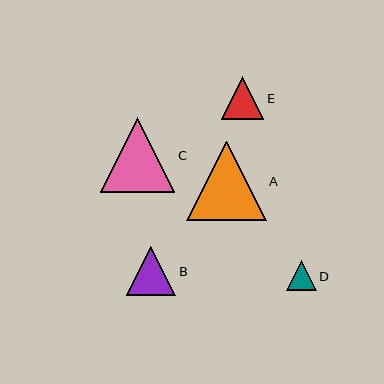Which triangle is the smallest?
Triangle D is the smallest with a size of approximately 30 pixels.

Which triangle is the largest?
Triangle A is the largest with a size of approximately 79 pixels.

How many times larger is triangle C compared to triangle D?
Triangle C is approximately 2.5 times the size of triangle D.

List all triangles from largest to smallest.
From largest to smallest: A, C, B, E, D.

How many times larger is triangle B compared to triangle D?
Triangle B is approximately 1.7 times the size of triangle D.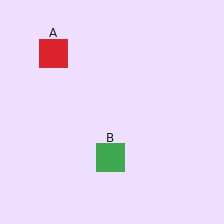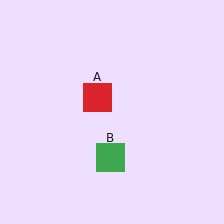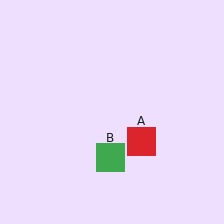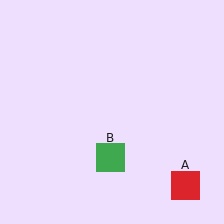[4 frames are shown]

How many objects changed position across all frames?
1 object changed position: red square (object A).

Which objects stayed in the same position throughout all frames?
Green square (object B) remained stationary.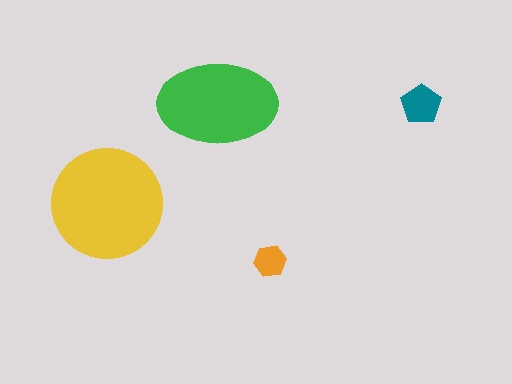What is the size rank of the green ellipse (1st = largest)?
2nd.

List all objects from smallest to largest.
The orange hexagon, the teal pentagon, the green ellipse, the yellow circle.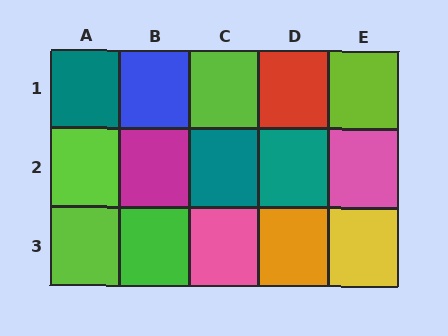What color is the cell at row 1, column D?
Red.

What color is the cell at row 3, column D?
Orange.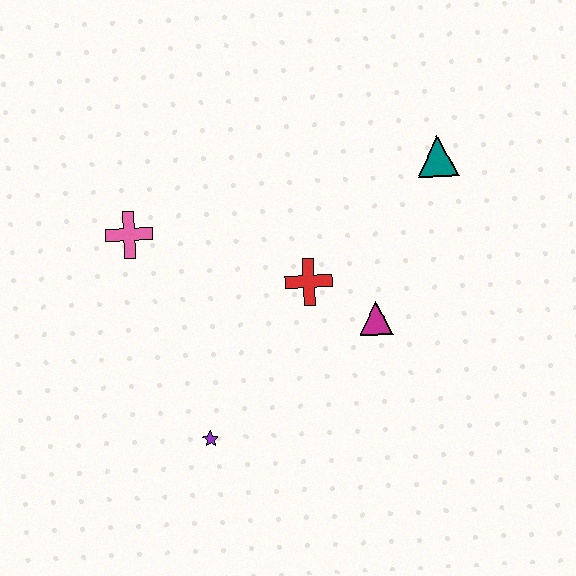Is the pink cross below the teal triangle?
Yes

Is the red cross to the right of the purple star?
Yes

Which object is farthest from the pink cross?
The teal triangle is farthest from the pink cross.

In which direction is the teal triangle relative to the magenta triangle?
The teal triangle is above the magenta triangle.